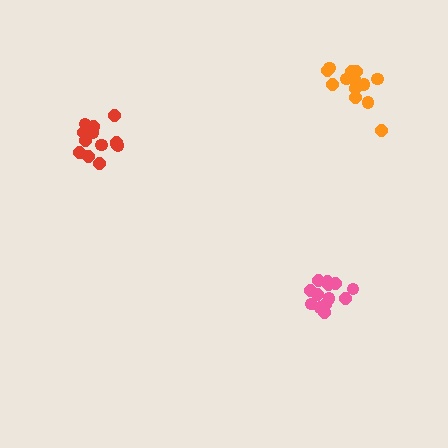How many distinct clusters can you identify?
There are 3 distinct clusters.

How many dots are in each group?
Group 1: 14 dots, Group 2: 14 dots, Group 3: 13 dots (41 total).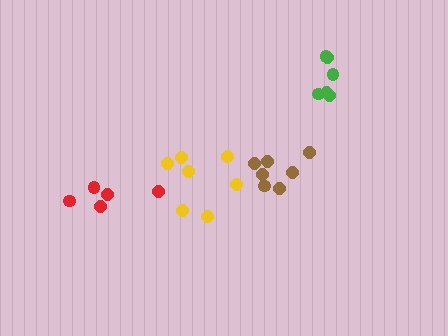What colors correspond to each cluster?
The clusters are colored: red, yellow, brown, green.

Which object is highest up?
The green cluster is topmost.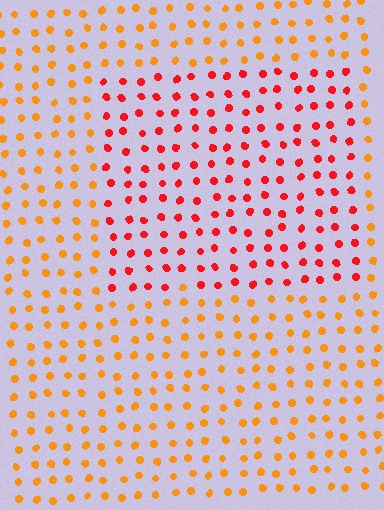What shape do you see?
I see a rectangle.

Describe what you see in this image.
The image is filled with small orange elements in a uniform arrangement. A rectangle-shaped region is visible where the elements are tinted to a slightly different hue, forming a subtle color boundary.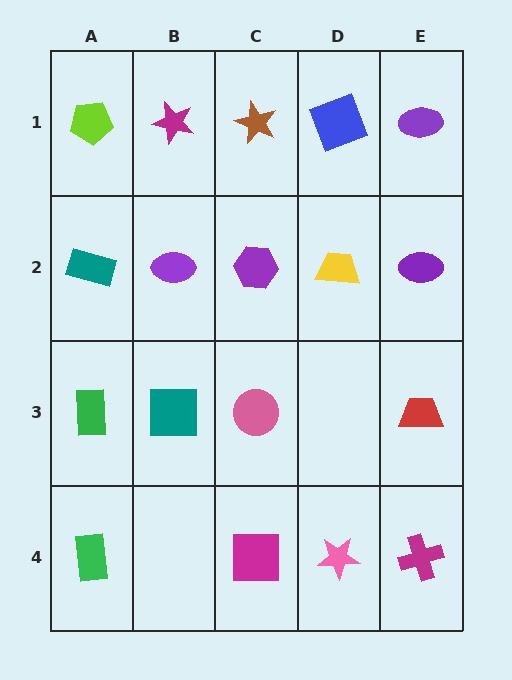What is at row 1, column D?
A blue square.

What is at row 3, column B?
A teal square.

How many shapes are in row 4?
4 shapes.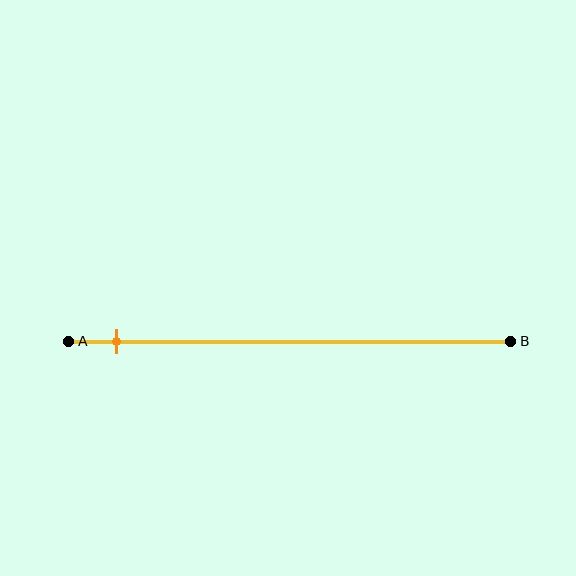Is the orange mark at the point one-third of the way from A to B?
No, the mark is at about 10% from A, not at the 33% one-third point.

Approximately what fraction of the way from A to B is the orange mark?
The orange mark is approximately 10% of the way from A to B.